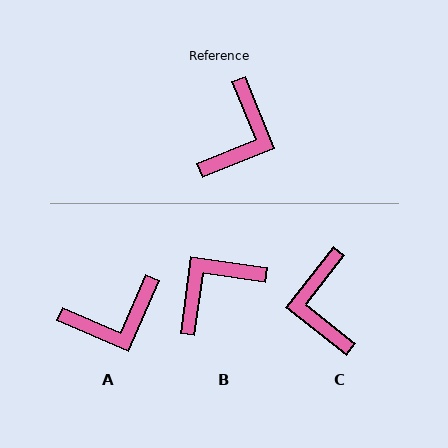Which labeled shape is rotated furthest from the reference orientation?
B, about 150 degrees away.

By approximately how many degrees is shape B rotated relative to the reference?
Approximately 150 degrees counter-clockwise.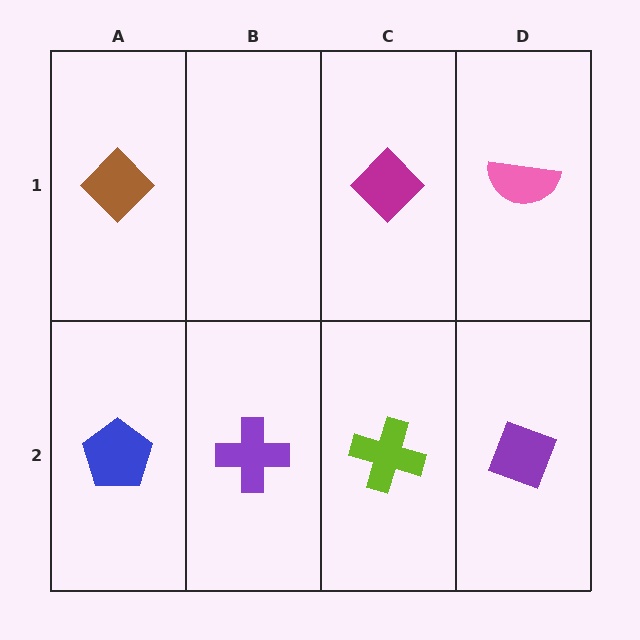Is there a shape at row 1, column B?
No, that cell is empty.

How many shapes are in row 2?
4 shapes.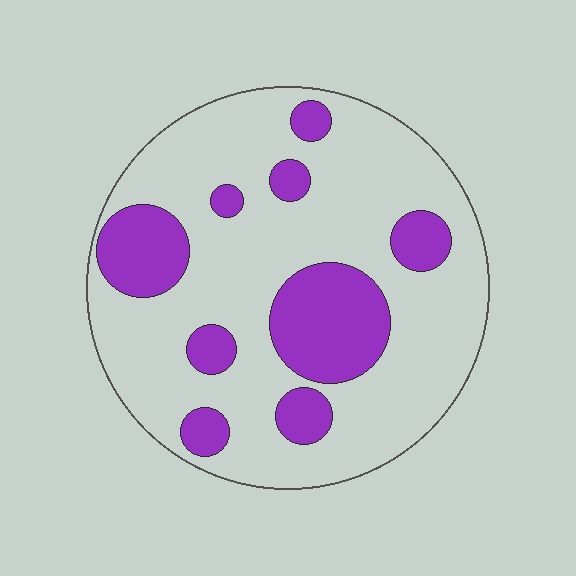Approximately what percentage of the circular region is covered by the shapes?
Approximately 25%.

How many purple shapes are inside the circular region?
9.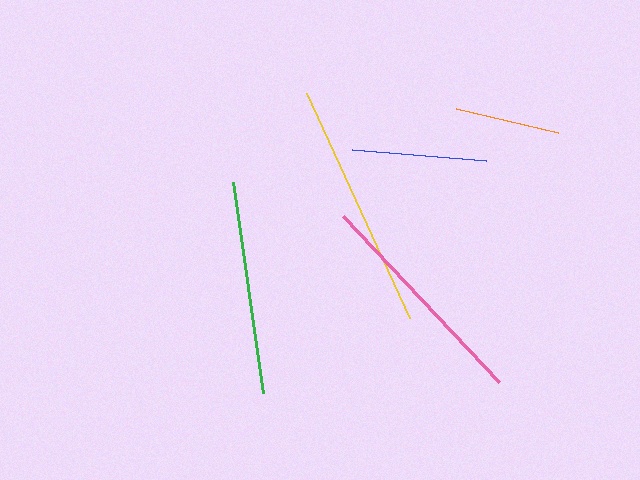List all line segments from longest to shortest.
From longest to shortest: yellow, pink, green, blue, orange.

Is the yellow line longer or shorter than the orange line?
The yellow line is longer than the orange line.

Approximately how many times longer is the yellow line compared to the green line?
The yellow line is approximately 1.2 times the length of the green line.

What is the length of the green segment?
The green segment is approximately 214 pixels long.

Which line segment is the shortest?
The orange line is the shortest at approximately 105 pixels.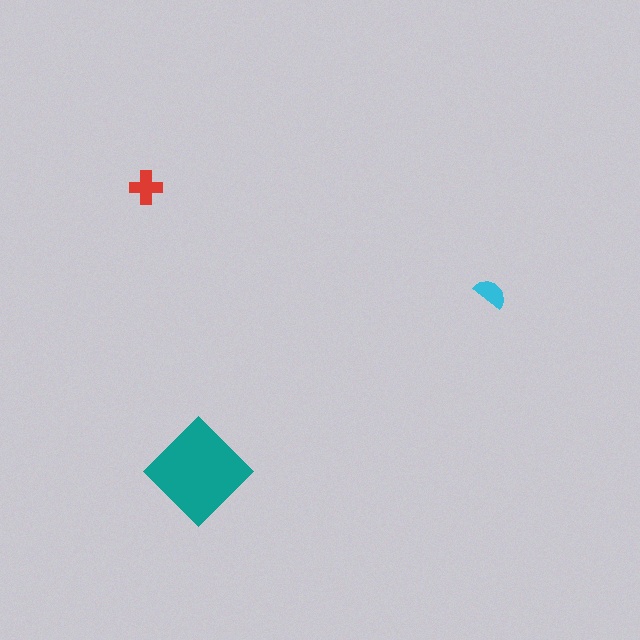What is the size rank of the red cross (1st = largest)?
2nd.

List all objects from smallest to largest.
The cyan semicircle, the red cross, the teal diamond.